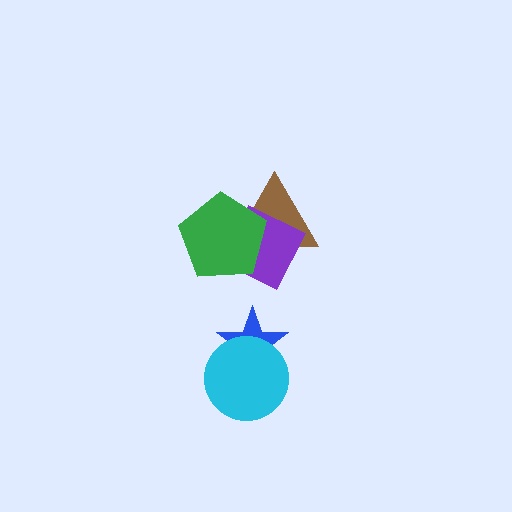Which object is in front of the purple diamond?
The green pentagon is in front of the purple diamond.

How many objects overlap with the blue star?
1 object overlaps with the blue star.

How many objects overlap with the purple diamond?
2 objects overlap with the purple diamond.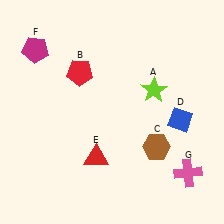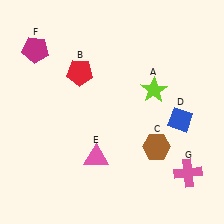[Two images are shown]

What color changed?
The triangle (E) changed from red in Image 1 to pink in Image 2.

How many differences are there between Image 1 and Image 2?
There is 1 difference between the two images.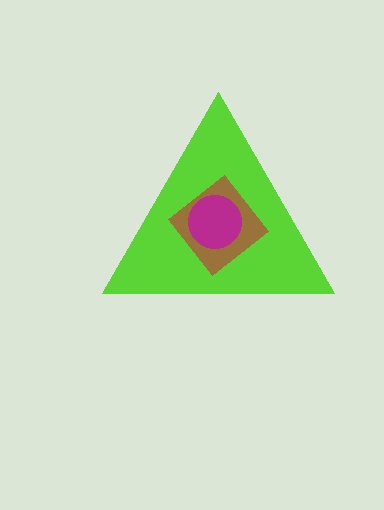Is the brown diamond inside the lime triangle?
Yes.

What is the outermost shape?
The lime triangle.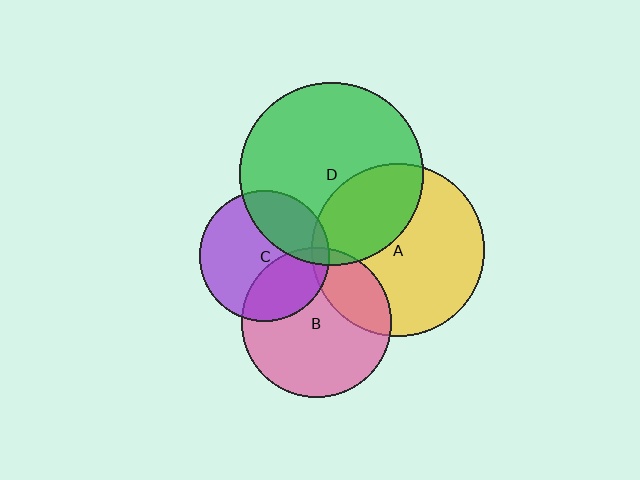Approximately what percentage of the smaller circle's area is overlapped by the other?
Approximately 30%.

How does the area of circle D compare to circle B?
Approximately 1.5 times.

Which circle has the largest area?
Circle D (green).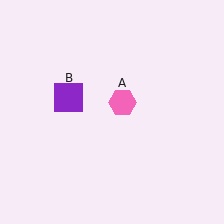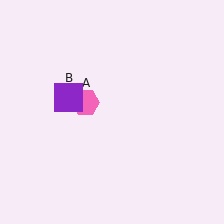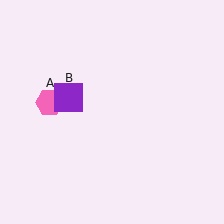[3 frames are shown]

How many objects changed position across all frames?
1 object changed position: pink hexagon (object A).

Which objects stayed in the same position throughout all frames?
Purple square (object B) remained stationary.